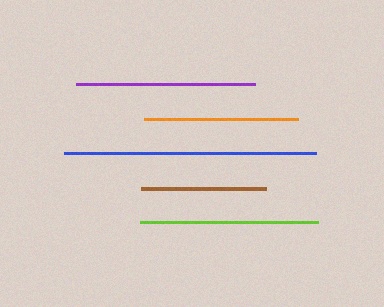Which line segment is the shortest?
The brown line is the shortest at approximately 125 pixels.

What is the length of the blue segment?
The blue segment is approximately 252 pixels long.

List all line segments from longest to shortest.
From longest to shortest: blue, purple, lime, orange, brown.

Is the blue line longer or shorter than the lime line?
The blue line is longer than the lime line.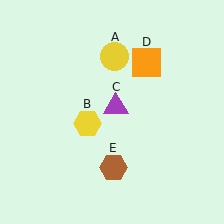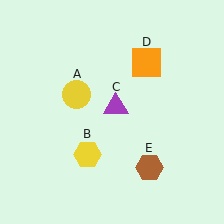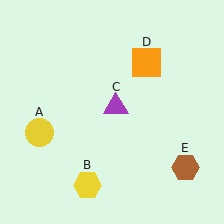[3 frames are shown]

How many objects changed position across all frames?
3 objects changed position: yellow circle (object A), yellow hexagon (object B), brown hexagon (object E).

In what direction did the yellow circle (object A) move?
The yellow circle (object A) moved down and to the left.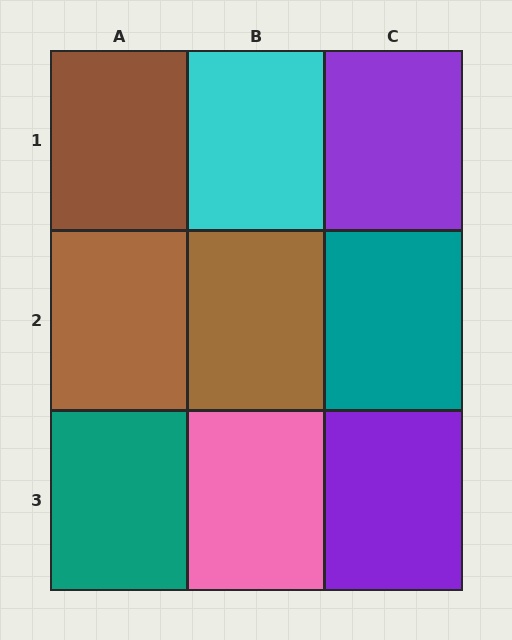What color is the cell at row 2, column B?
Brown.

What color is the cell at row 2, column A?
Brown.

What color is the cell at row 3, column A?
Teal.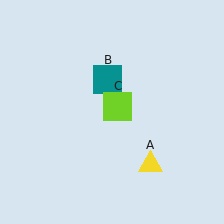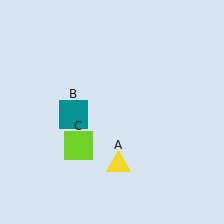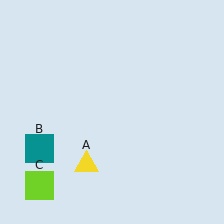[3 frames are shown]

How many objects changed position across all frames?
3 objects changed position: yellow triangle (object A), teal square (object B), lime square (object C).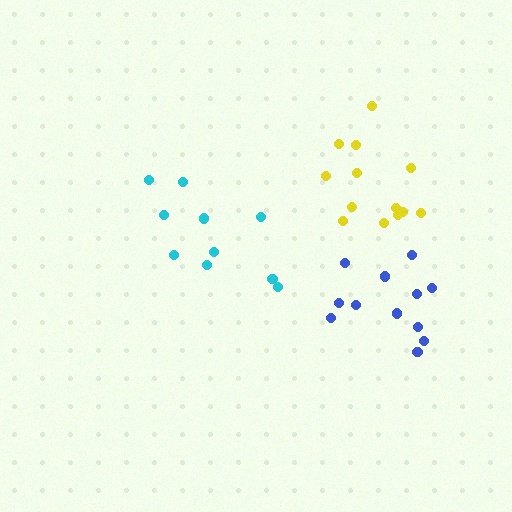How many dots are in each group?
Group 1: 12 dots, Group 2: 10 dots, Group 3: 13 dots (35 total).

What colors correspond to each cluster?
The clusters are colored: blue, cyan, yellow.